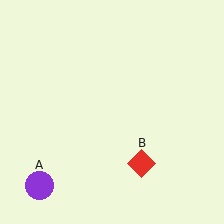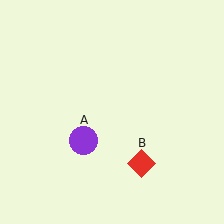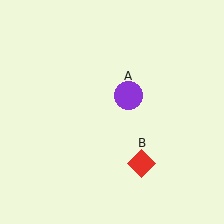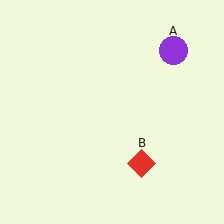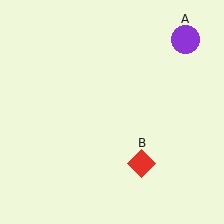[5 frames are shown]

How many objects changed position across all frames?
1 object changed position: purple circle (object A).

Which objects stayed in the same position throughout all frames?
Red diamond (object B) remained stationary.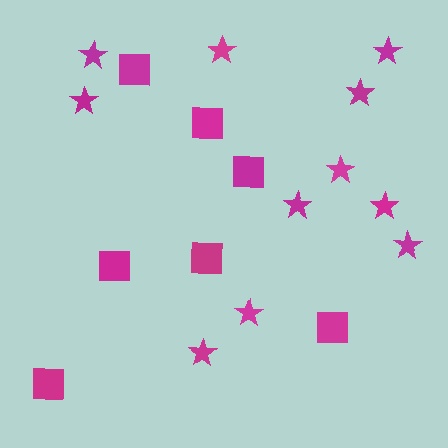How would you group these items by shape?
There are 2 groups: one group of squares (7) and one group of stars (11).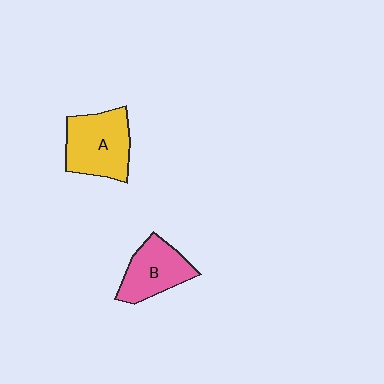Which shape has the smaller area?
Shape B (pink).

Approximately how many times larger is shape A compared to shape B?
Approximately 1.3 times.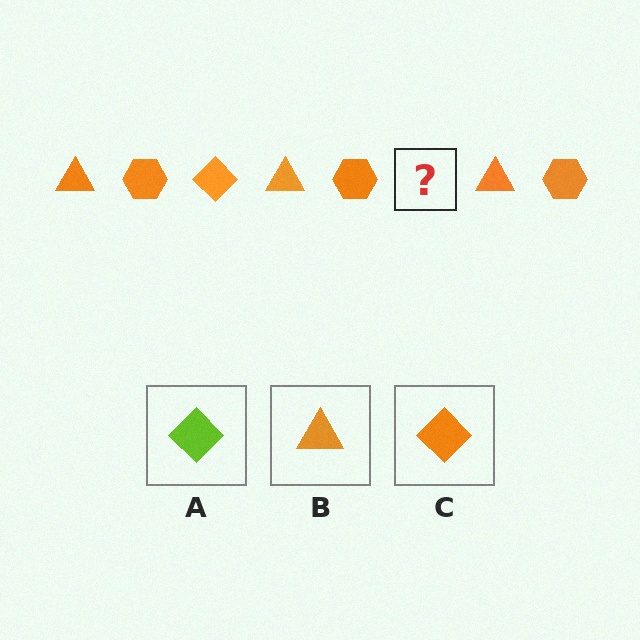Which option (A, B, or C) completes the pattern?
C.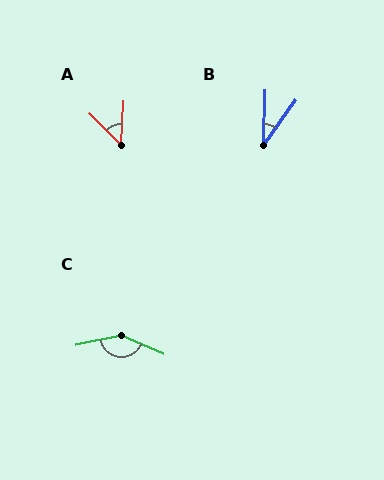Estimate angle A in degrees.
Approximately 48 degrees.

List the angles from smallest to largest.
B (33°), A (48°), C (145°).